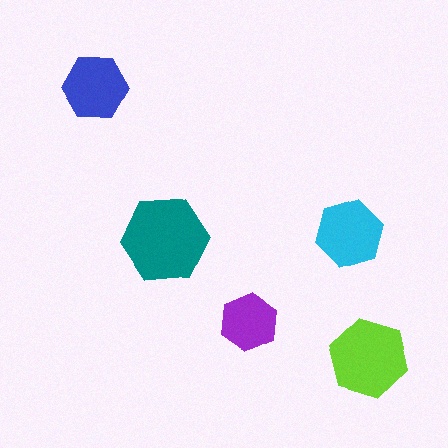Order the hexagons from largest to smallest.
the teal one, the lime one, the cyan one, the blue one, the purple one.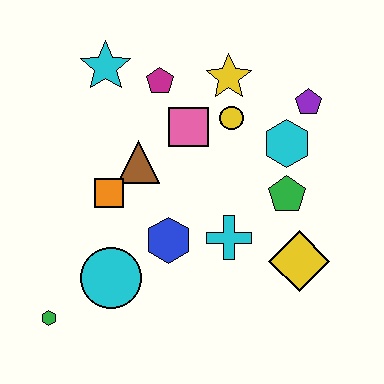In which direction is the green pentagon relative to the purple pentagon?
The green pentagon is below the purple pentagon.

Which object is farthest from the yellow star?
The green hexagon is farthest from the yellow star.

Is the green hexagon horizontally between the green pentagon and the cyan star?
No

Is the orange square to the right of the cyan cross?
No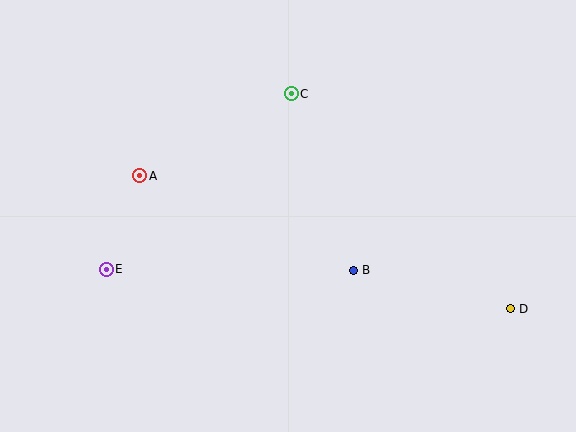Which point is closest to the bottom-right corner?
Point D is closest to the bottom-right corner.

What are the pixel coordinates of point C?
Point C is at (291, 94).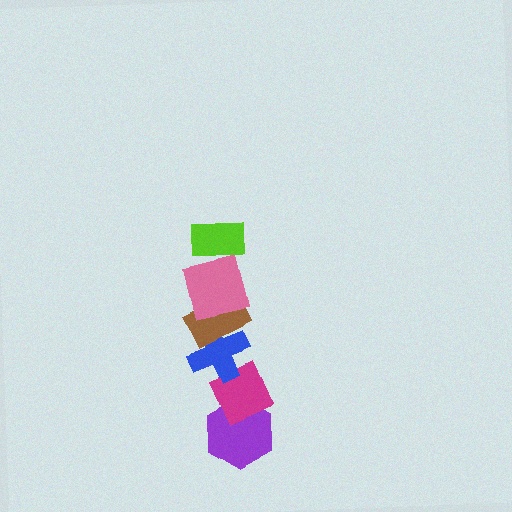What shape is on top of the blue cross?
The brown rectangle is on top of the blue cross.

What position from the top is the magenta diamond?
The magenta diamond is 5th from the top.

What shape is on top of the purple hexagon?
The magenta diamond is on top of the purple hexagon.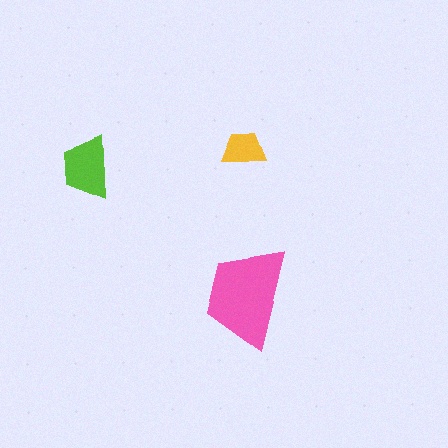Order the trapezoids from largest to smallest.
the pink one, the lime one, the yellow one.